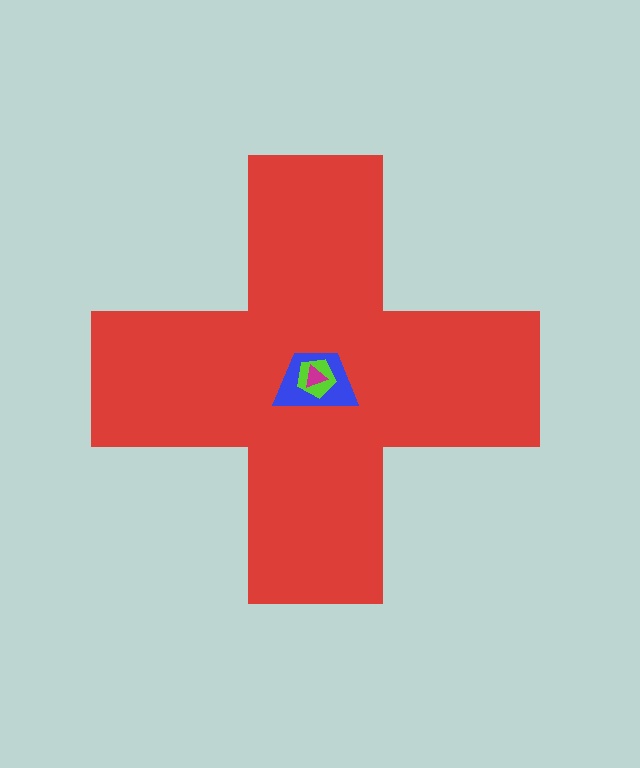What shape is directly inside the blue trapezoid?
The lime pentagon.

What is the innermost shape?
The magenta triangle.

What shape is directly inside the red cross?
The blue trapezoid.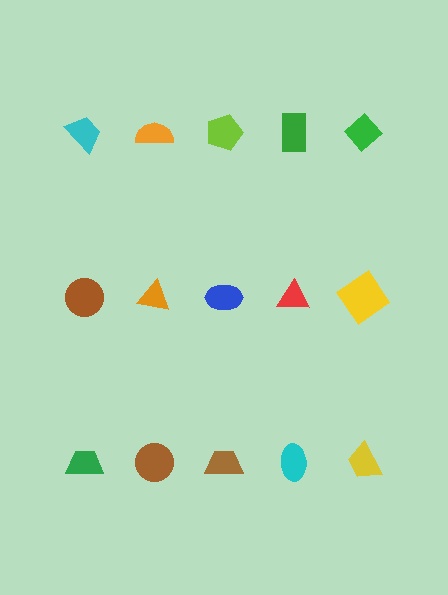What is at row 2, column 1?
A brown circle.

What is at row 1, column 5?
A green diamond.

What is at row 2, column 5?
A yellow diamond.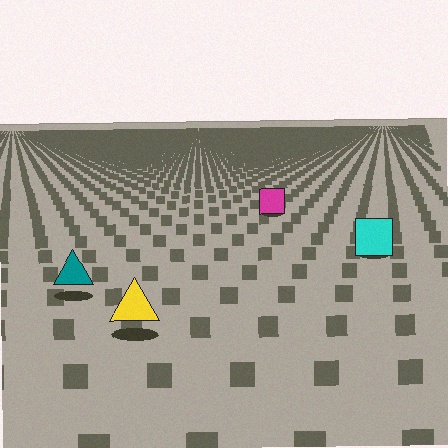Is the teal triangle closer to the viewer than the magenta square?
Yes. The teal triangle is closer — you can tell from the texture gradient: the ground texture is coarser near it.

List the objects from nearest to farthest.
From nearest to farthest: the yellow triangle, the teal triangle, the cyan square, the magenta square.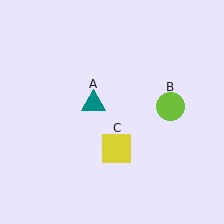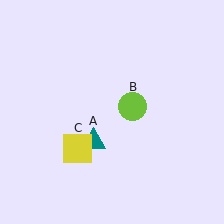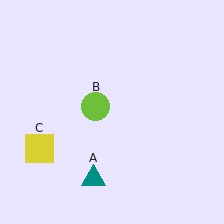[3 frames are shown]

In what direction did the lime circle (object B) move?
The lime circle (object B) moved left.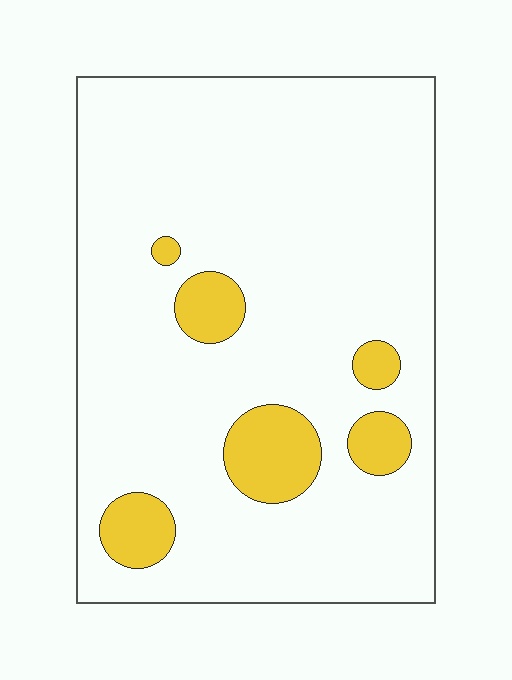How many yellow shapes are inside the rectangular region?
6.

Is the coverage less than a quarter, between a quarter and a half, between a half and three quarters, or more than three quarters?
Less than a quarter.